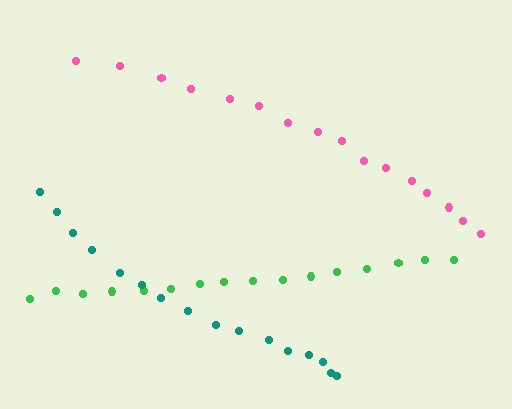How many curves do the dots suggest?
There are 3 distinct paths.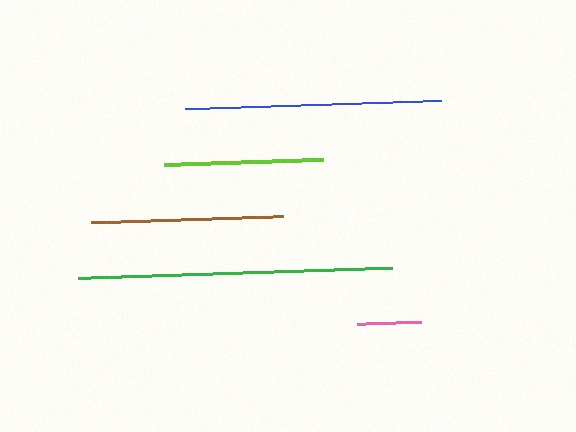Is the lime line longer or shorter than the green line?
The green line is longer than the lime line.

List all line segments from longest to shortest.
From longest to shortest: green, blue, brown, lime, pink.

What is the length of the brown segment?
The brown segment is approximately 191 pixels long.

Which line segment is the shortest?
The pink line is the shortest at approximately 64 pixels.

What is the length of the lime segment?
The lime segment is approximately 159 pixels long.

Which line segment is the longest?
The green line is the longest at approximately 314 pixels.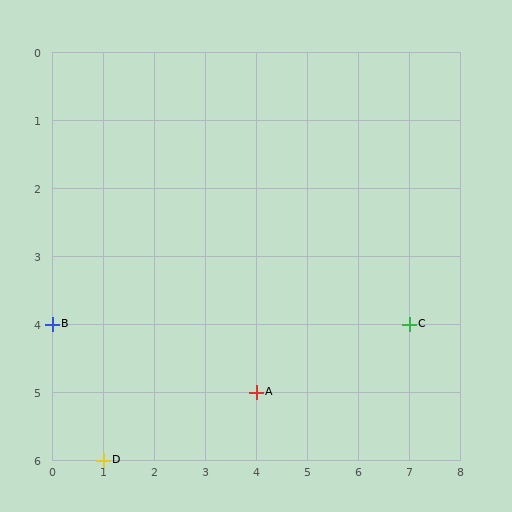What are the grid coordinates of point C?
Point C is at grid coordinates (7, 4).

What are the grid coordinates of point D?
Point D is at grid coordinates (1, 6).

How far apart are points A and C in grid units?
Points A and C are 3 columns and 1 row apart (about 3.2 grid units diagonally).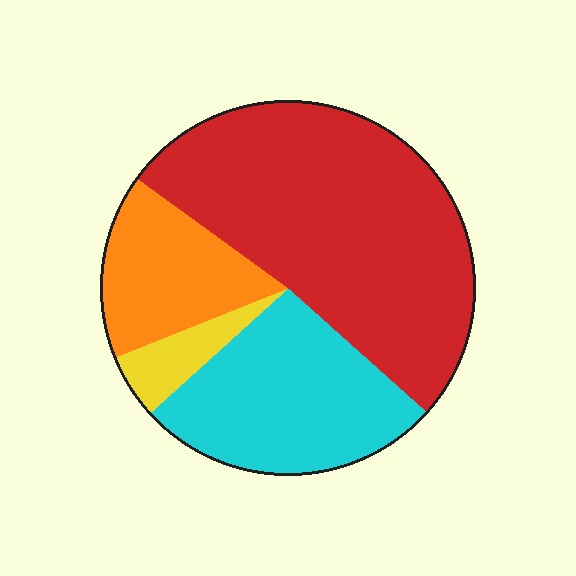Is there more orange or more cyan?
Cyan.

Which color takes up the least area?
Yellow, at roughly 5%.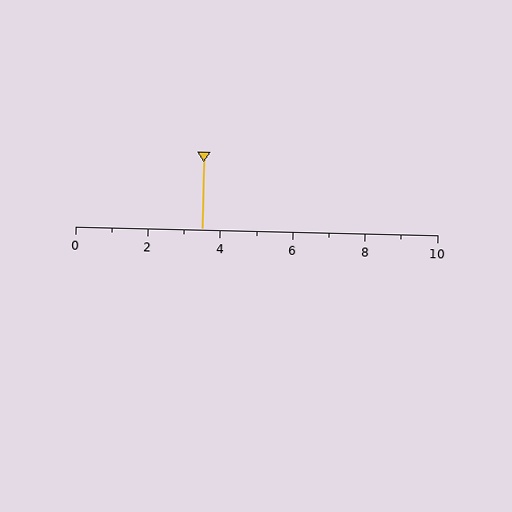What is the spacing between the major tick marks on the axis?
The major ticks are spaced 2 apart.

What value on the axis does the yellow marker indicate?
The marker indicates approximately 3.5.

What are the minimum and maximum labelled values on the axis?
The axis runs from 0 to 10.